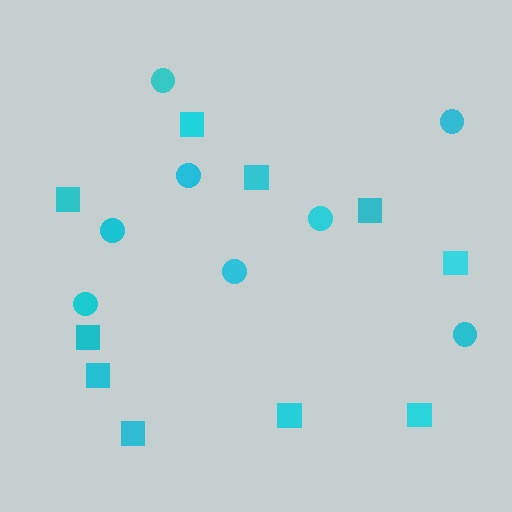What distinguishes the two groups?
There are 2 groups: one group of squares (10) and one group of circles (8).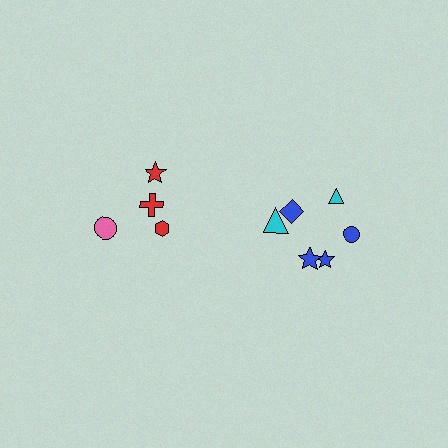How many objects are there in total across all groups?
There are 10 objects.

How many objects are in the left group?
There are 4 objects.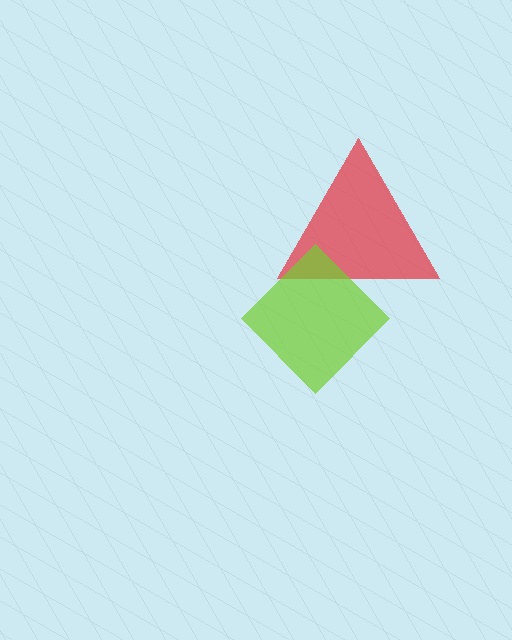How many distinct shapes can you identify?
There are 2 distinct shapes: a red triangle, a lime diamond.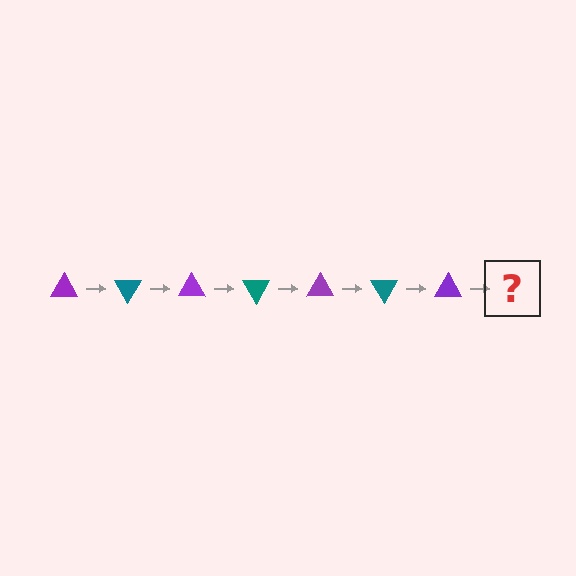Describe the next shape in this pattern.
It should be a teal triangle, rotated 420 degrees from the start.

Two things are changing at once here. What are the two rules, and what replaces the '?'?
The two rules are that it rotates 60 degrees each step and the color cycles through purple and teal. The '?' should be a teal triangle, rotated 420 degrees from the start.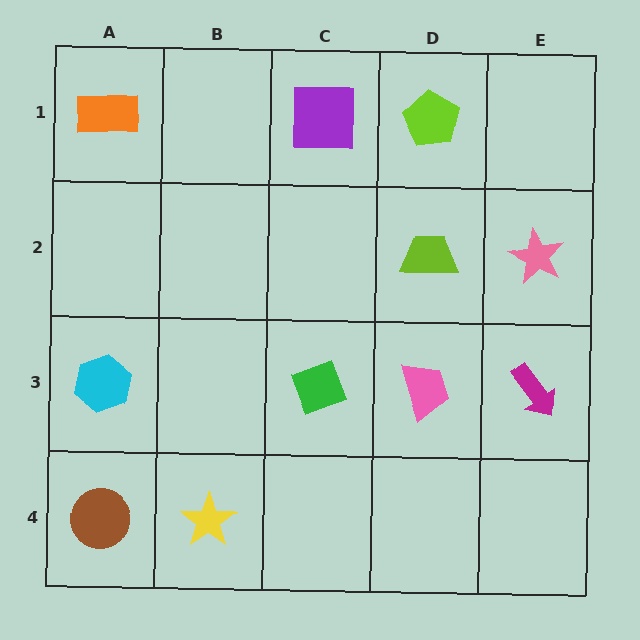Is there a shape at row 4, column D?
No, that cell is empty.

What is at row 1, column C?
A purple square.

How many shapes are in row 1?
3 shapes.